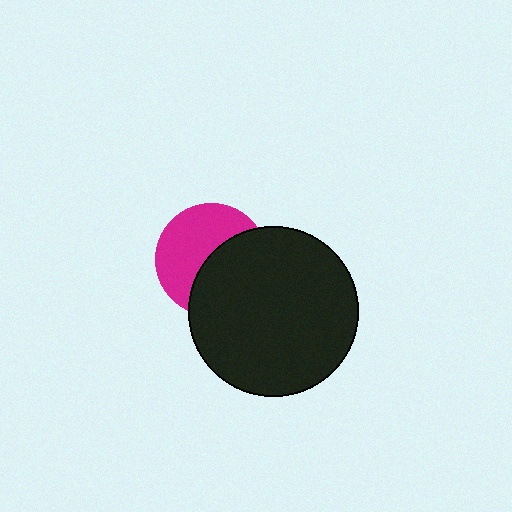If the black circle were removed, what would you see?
You would see the complete magenta circle.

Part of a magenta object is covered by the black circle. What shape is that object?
It is a circle.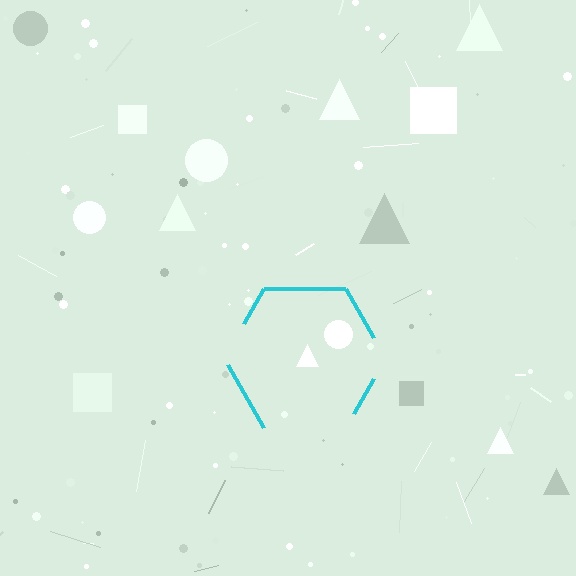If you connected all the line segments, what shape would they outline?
They would outline a hexagon.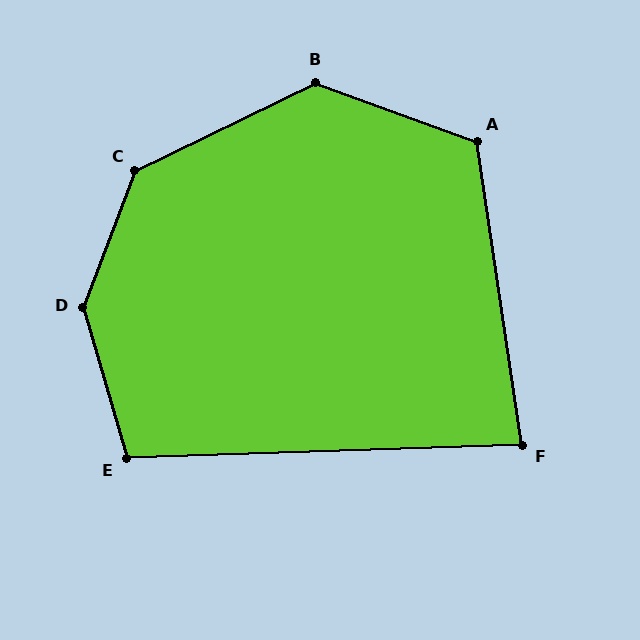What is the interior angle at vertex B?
Approximately 134 degrees (obtuse).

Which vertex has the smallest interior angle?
F, at approximately 83 degrees.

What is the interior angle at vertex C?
Approximately 137 degrees (obtuse).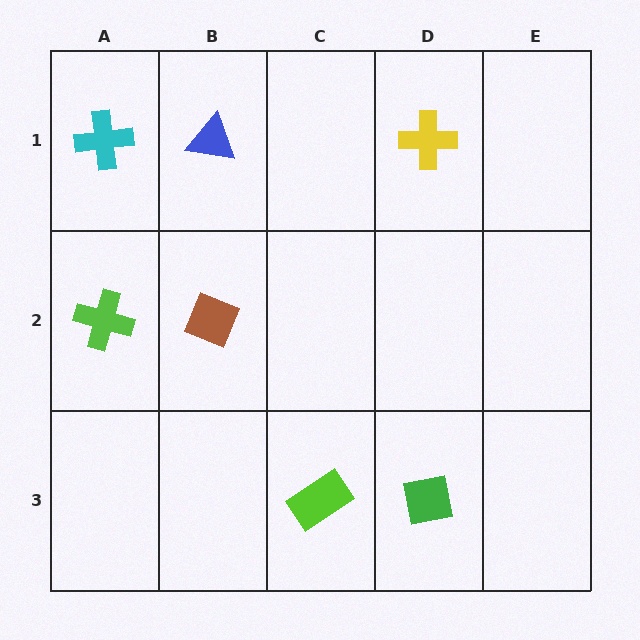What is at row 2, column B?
A brown diamond.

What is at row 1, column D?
A yellow cross.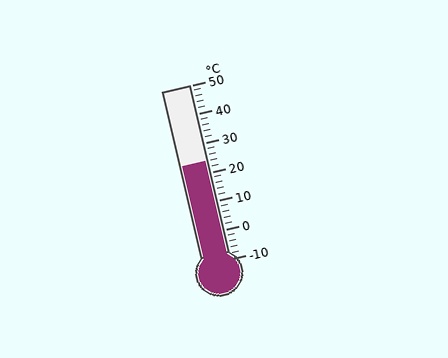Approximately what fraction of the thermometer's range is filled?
The thermometer is filled to approximately 55% of its range.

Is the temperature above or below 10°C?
The temperature is above 10°C.